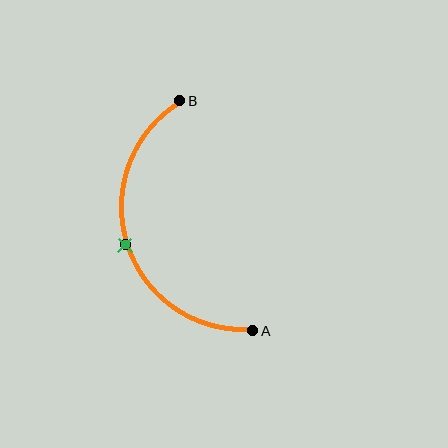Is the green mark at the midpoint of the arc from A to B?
Yes. The green mark lies on the arc at equal arc-length from both A and B — it is the arc midpoint.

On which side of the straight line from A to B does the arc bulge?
The arc bulges to the left of the straight line connecting A and B.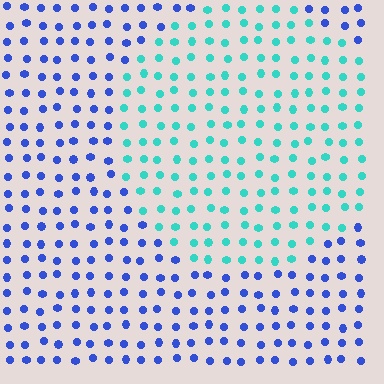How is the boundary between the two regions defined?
The boundary is defined purely by a slight shift in hue (about 57 degrees). Spacing, size, and orientation are identical on both sides.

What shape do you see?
I see a circle.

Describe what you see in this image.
The image is filled with small blue elements in a uniform arrangement. A circle-shaped region is visible where the elements are tinted to a slightly different hue, forming a subtle color boundary.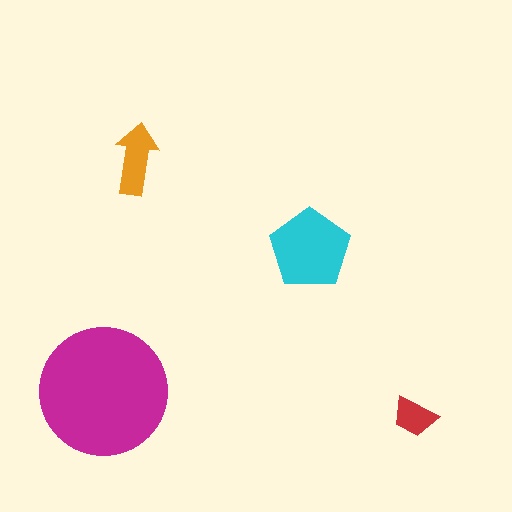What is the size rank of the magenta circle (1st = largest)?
1st.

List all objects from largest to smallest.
The magenta circle, the cyan pentagon, the orange arrow, the red trapezoid.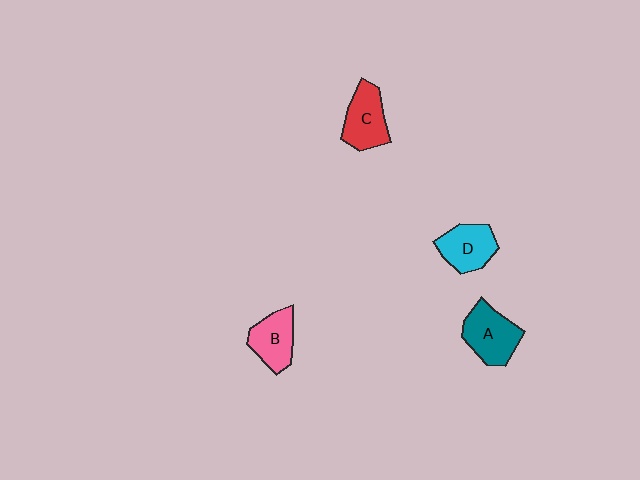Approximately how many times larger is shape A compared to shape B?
Approximately 1.2 times.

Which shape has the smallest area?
Shape B (pink).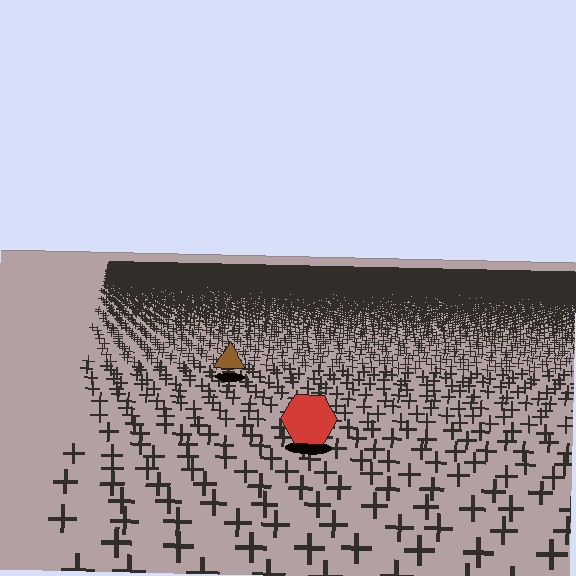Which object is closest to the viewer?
The red hexagon is closest. The texture marks near it are larger and more spread out.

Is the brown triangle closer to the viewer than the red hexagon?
No. The red hexagon is closer — you can tell from the texture gradient: the ground texture is coarser near it.